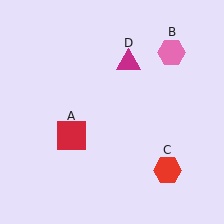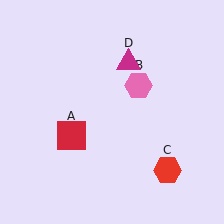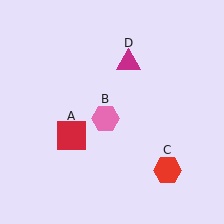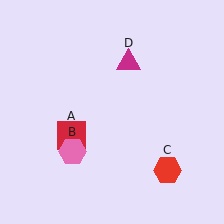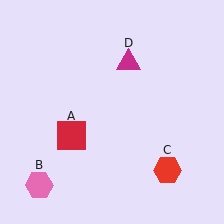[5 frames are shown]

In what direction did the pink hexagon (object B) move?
The pink hexagon (object B) moved down and to the left.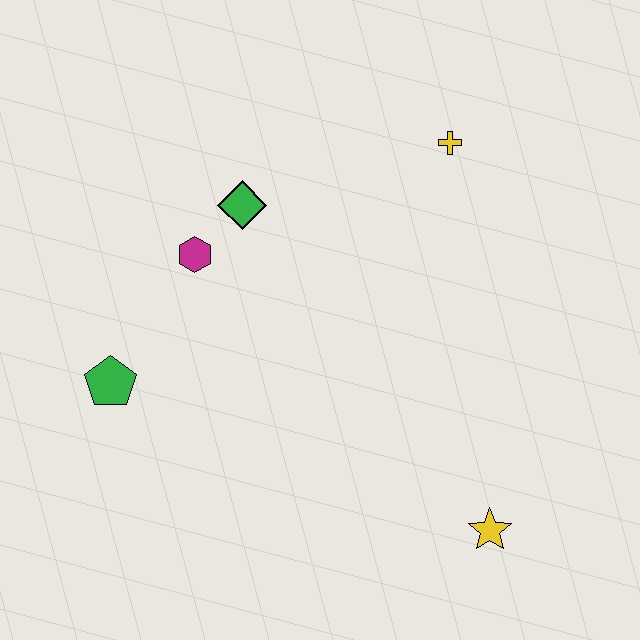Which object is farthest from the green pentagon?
The yellow cross is farthest from the green pentagon.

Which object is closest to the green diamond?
The magenta hexagon is closest to the green diamond.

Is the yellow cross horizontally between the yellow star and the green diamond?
Yes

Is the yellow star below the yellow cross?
Yes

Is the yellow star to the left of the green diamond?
No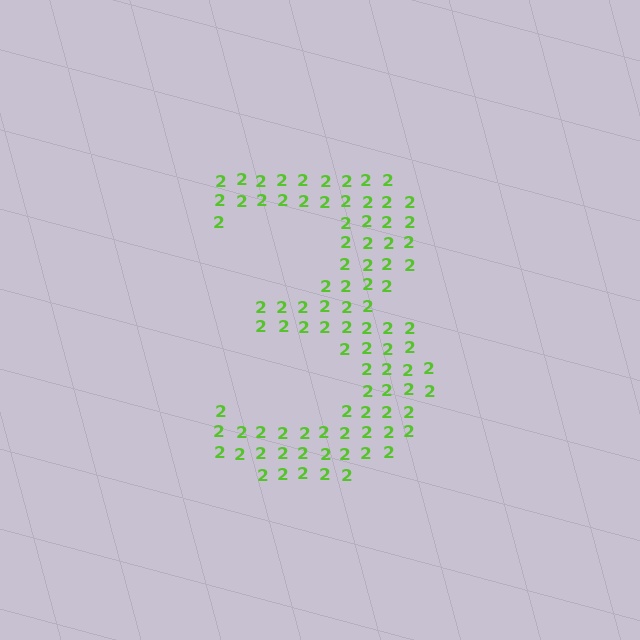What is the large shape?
The large shape is the digit 3.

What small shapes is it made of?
It is made of small digit 2's.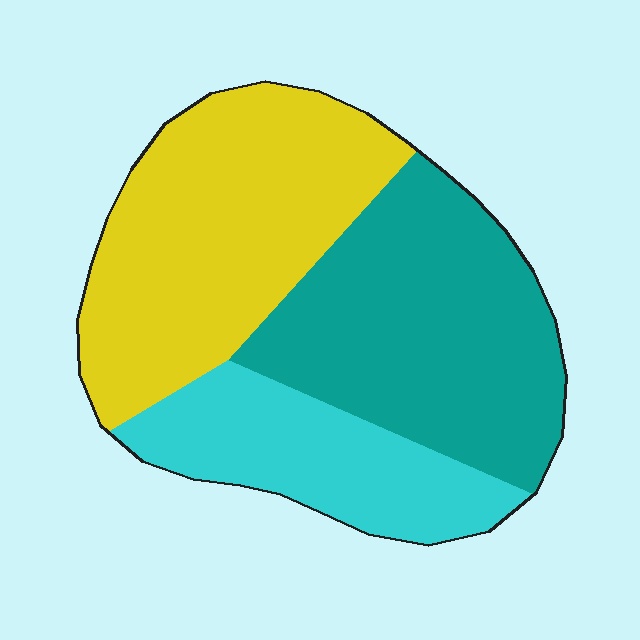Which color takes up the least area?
Cyan, at roughly 20%.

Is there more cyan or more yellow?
Yellow.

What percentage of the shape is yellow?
Yellow covers around 40% of the shape.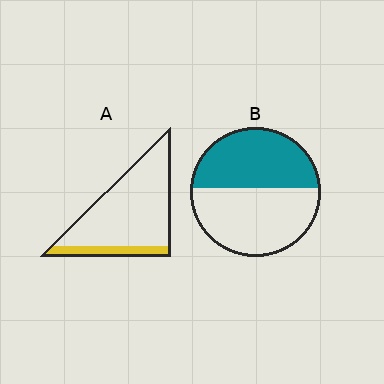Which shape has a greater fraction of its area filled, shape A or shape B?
Shape B.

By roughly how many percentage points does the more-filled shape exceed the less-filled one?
By roughly 30 percentage points (B over A).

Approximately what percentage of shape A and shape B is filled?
A is approximately 15% and B is approximately 45%.